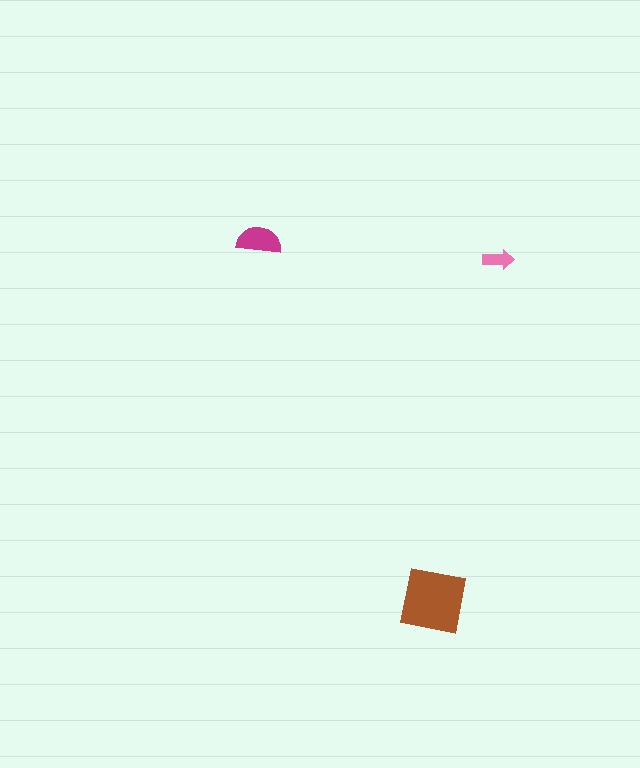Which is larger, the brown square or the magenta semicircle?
The brown square.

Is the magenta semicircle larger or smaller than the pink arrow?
Larger.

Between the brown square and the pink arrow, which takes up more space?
The brown square.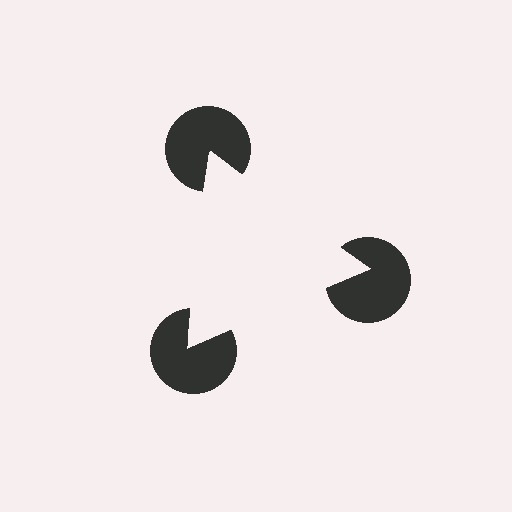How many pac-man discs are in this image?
There are 3 — one at each vertex of the illusory triangle.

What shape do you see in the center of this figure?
An illusory triangle — its edges are inferred from the aligned wedge cuts in the pac-man discs, not physically drawn.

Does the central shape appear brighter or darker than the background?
It typically appears slightly brighter than the background, even though no actual brightness change is drawn.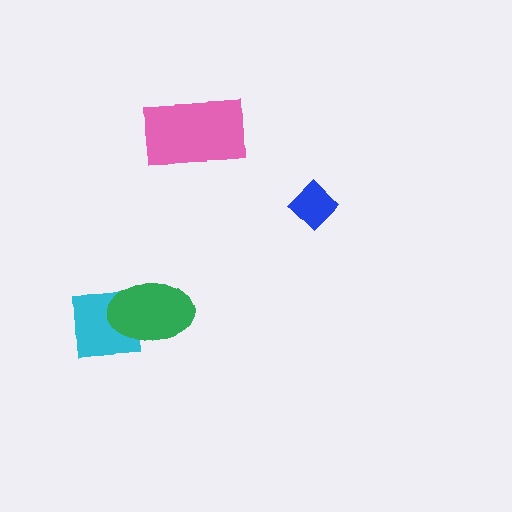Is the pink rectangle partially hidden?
No, no other shape covers it.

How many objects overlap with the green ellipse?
1 object overlaps with the green ellipse.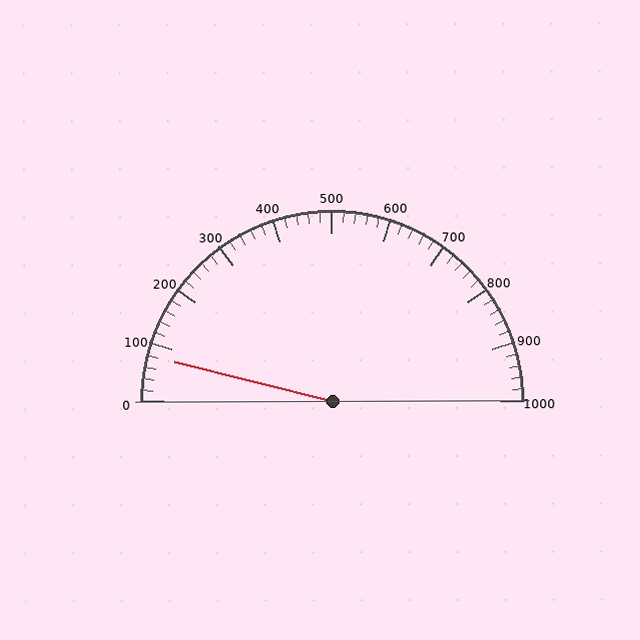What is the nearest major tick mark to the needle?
The nearest major tick mark is 100.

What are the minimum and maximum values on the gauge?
The gauge ranges from 0 to 1000.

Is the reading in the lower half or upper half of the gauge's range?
The reading is in the lower half of the range (0 to 1000).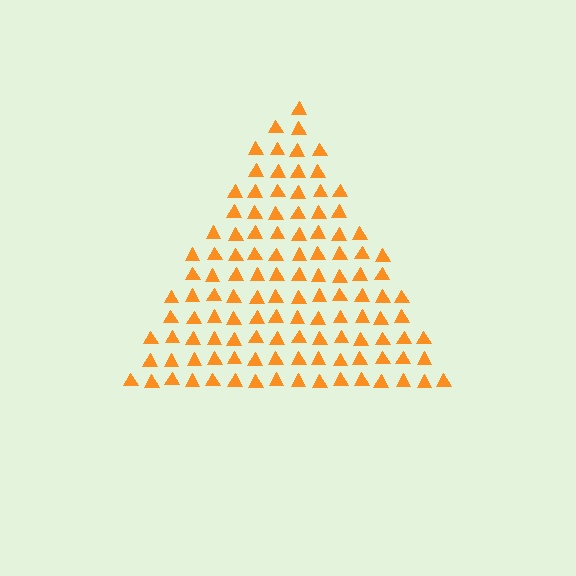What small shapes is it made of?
It is made of small triangles.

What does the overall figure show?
The overall figure shows a triangle.